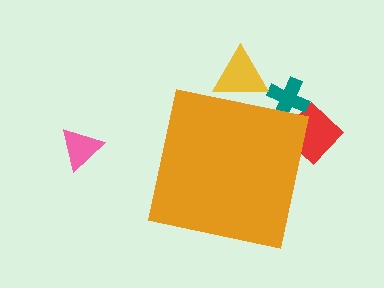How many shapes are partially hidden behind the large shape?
3 shapes are partially hidden.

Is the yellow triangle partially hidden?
Yes, the yellow triangle is partially hidden behind the orange square.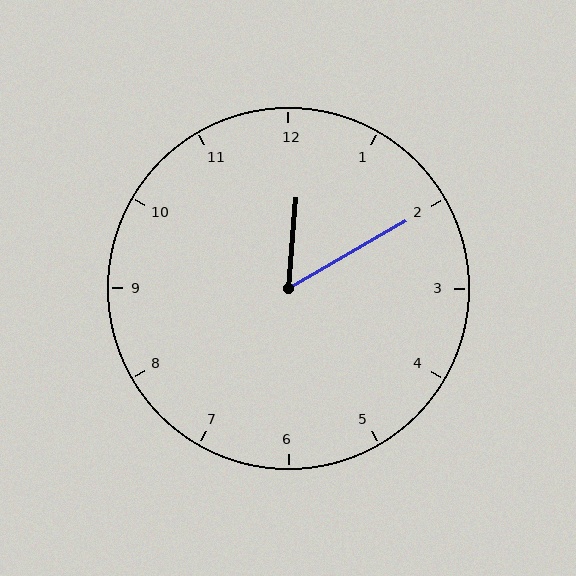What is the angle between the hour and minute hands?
Approximately 55 degrees.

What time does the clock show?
12:10.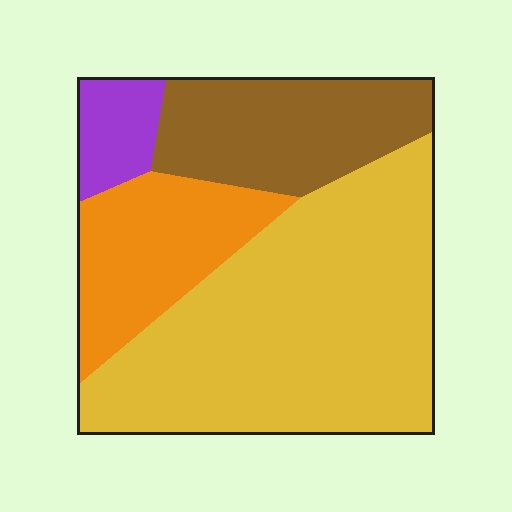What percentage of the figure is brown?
Brown covers around 20% of the figure.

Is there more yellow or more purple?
Yellow.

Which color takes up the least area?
Purple, at roughly 5%.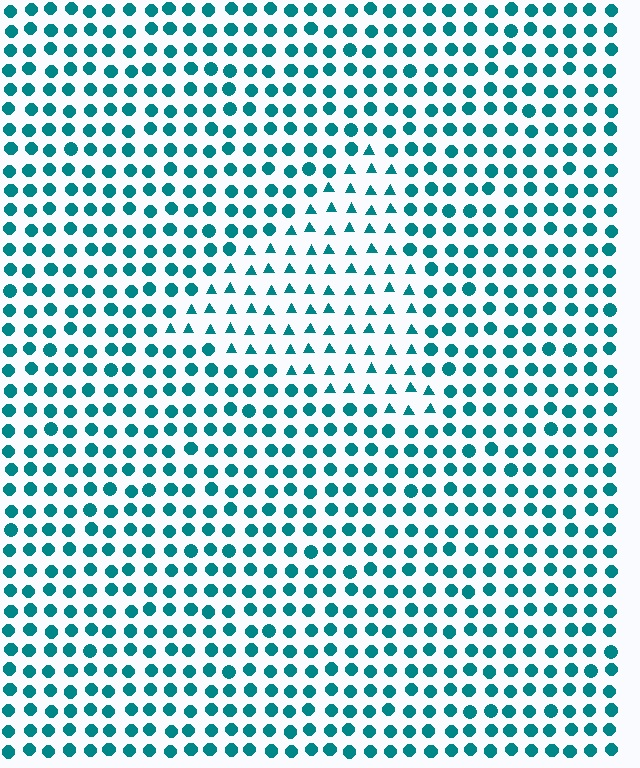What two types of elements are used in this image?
The image uses triangles inside the triangle region and circles outside it.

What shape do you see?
I see a triangle.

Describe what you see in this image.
The image is filled with small teal elements arranged in a uniform grid. A triangle-shaped region contains triangles, while the surrounding area contains circles. The boundary is defined purely by the change in element shape.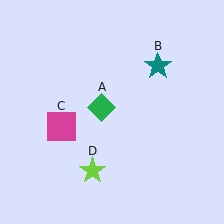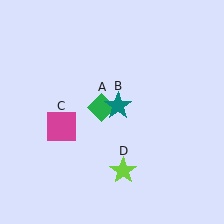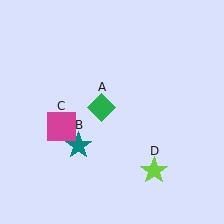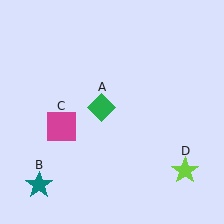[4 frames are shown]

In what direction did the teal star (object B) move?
The teal star (object B) moved down and to the left.